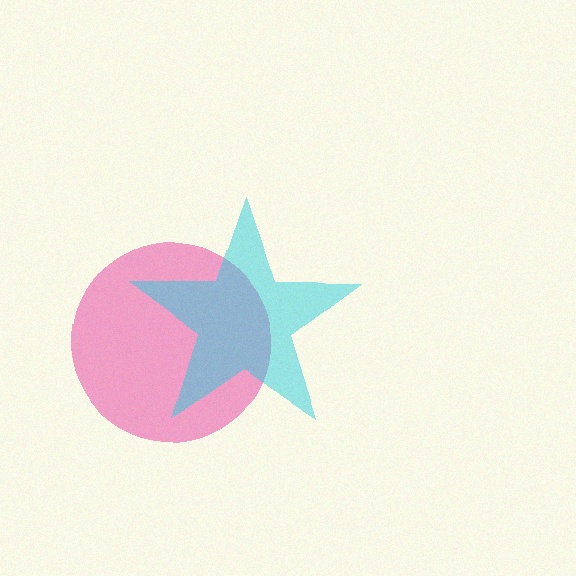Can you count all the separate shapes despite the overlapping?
Yes, there are 2 separate shapes.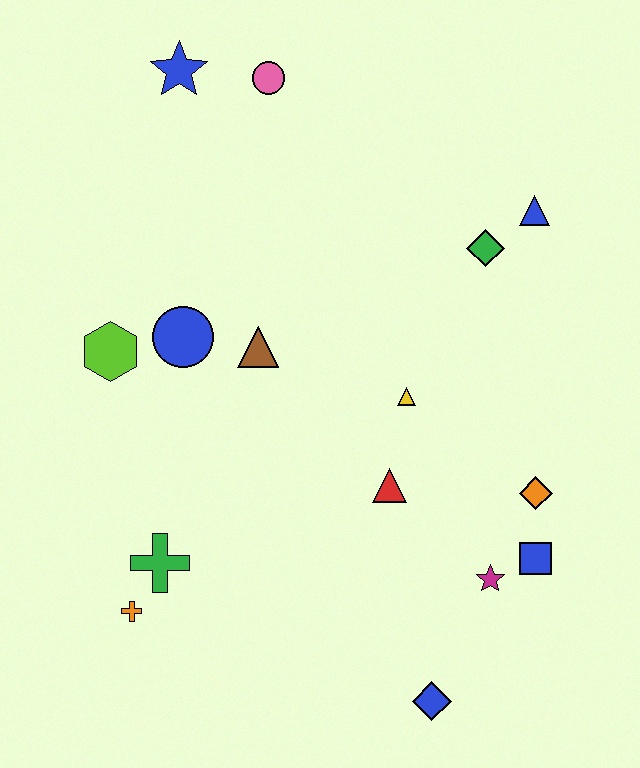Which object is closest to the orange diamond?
The blue square is closest to the orange diamond.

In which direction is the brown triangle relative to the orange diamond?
The brown triangle is to the left of the orange diamond.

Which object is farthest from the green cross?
The blue triangle is farthest from the green cross.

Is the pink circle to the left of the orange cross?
No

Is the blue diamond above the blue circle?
No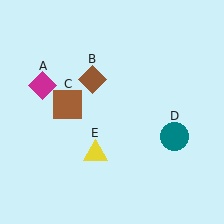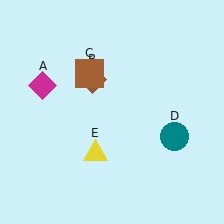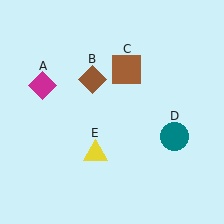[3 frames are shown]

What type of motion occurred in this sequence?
The brown square (object C) rotated clockwise around the center of the scene.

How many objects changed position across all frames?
1 object changed position: brown square (object C).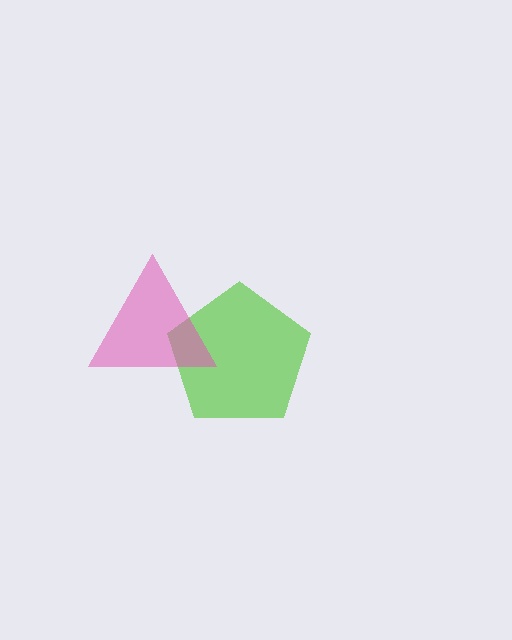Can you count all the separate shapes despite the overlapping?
Yes, there are 2 separate shapes.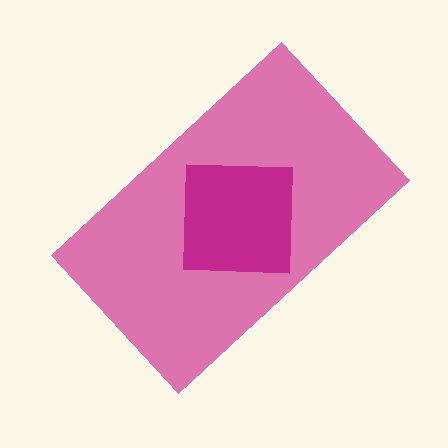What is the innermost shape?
The magenta square.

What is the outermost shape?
The pink rectangle.